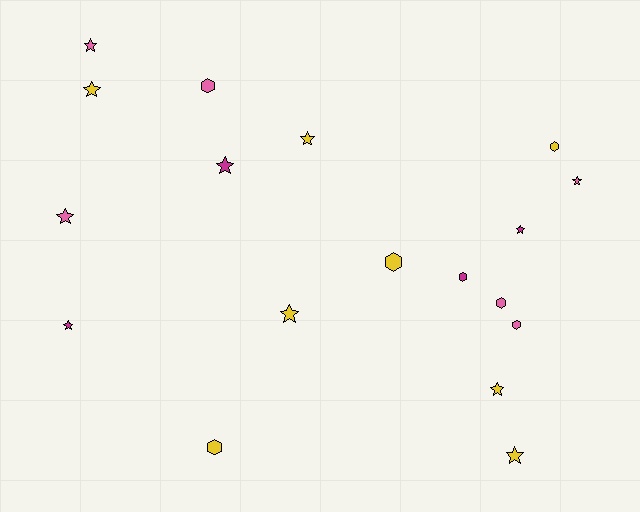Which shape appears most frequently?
Star, with 11 objects.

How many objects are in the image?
There are 18 objects.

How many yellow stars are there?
There are 5 yellow stars.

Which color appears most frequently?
Yellow, with 8 objects.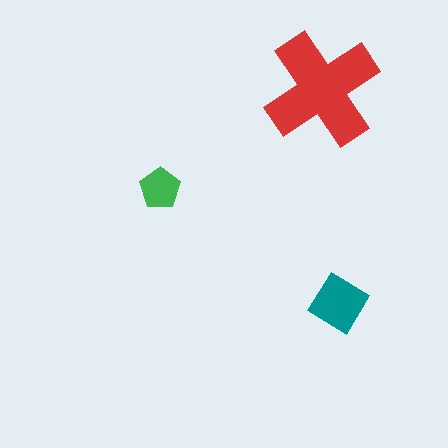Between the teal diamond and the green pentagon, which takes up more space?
The teal diamond.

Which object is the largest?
The red cross.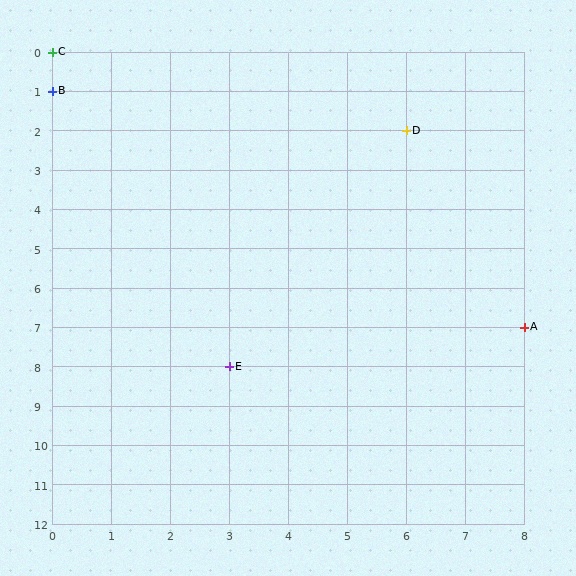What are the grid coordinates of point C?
Point C is at grid coordinates (0, 0).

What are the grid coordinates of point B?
Point B is at grid coordinates (0, 1).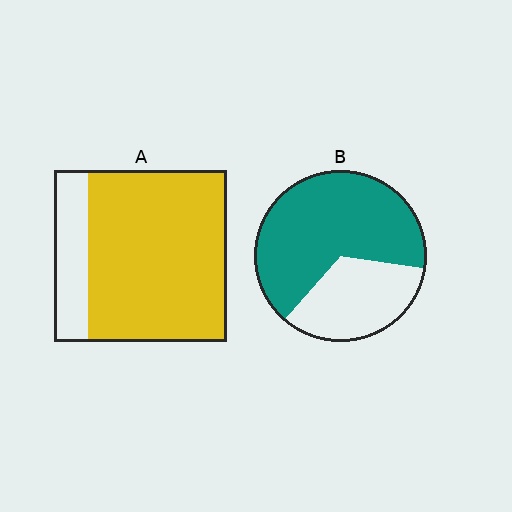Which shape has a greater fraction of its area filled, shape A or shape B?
Shape A.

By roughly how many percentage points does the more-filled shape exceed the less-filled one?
By roughly 15 percentage points (A over B).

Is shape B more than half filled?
Yes.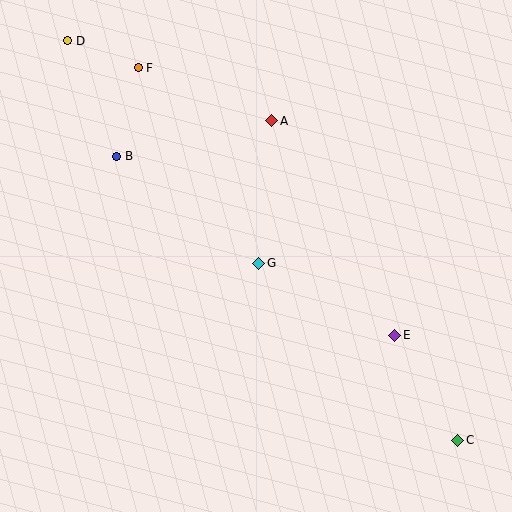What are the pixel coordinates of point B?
Point B is at (117, 156).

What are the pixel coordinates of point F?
Point F is at (138, 68).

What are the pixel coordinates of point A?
Point A is at (272, 121).